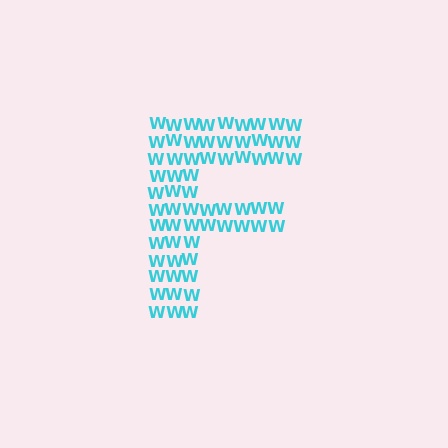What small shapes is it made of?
It is made of small letter W's.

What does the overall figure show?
The overall figure shows the letter F.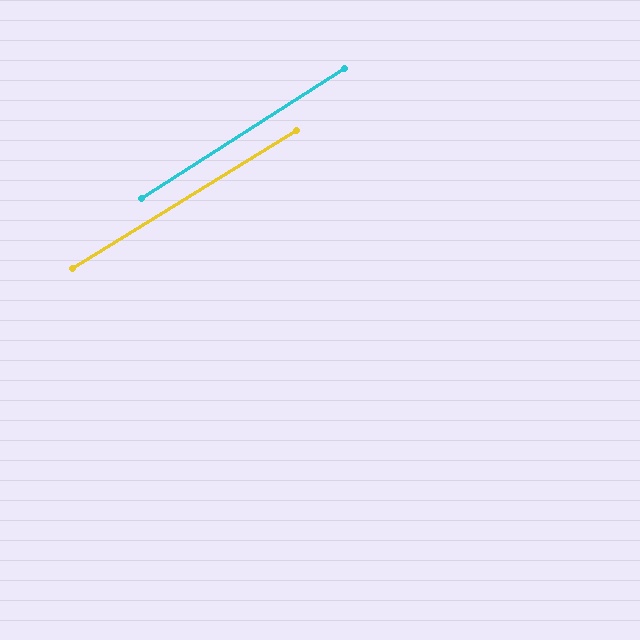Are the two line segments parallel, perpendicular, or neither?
Parallel — their directions differ by only 0.9°.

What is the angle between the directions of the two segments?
Approximately 1 degree.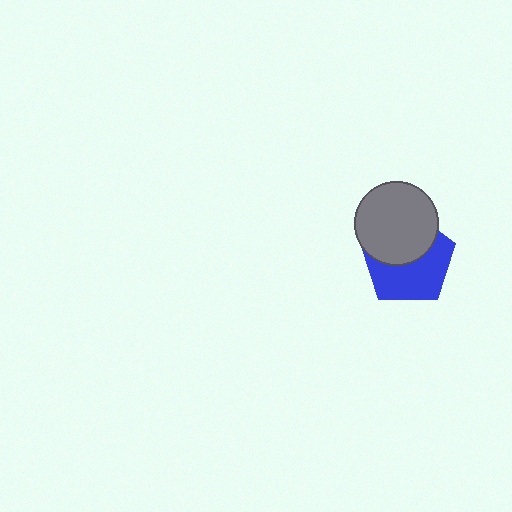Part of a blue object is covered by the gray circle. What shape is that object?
It is a pentagon.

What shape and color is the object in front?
The object in front is a gray circle.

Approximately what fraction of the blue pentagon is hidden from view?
Roughly 45% of the blue pentagon is hidden behind the gray circle.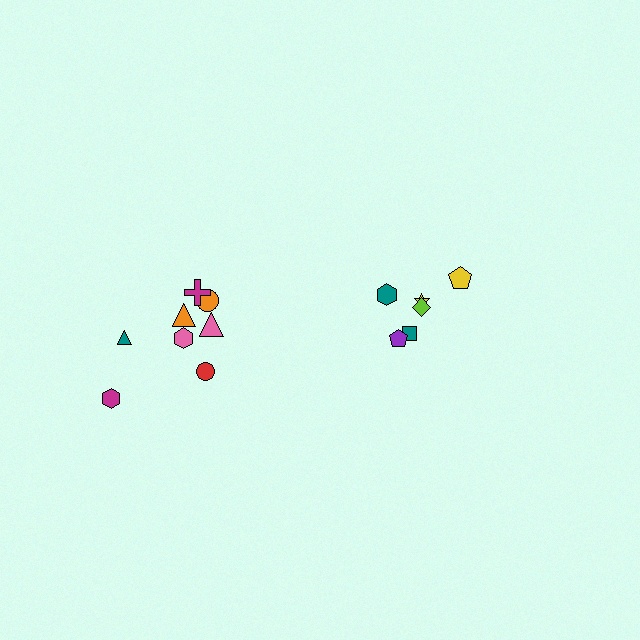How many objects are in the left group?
There are 8 objects.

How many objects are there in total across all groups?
There are 14 objects.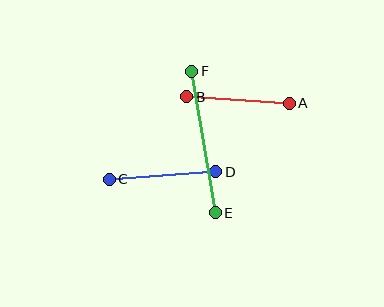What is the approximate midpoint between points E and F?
The midpoint is at approximately (204, 142) pixels.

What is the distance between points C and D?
The distance is approximately 107 pixels.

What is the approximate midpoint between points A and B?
The midpoint is at approximately (238, 100) pixels.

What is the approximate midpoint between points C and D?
The midpoint is at approximately (163, 176) pixels.